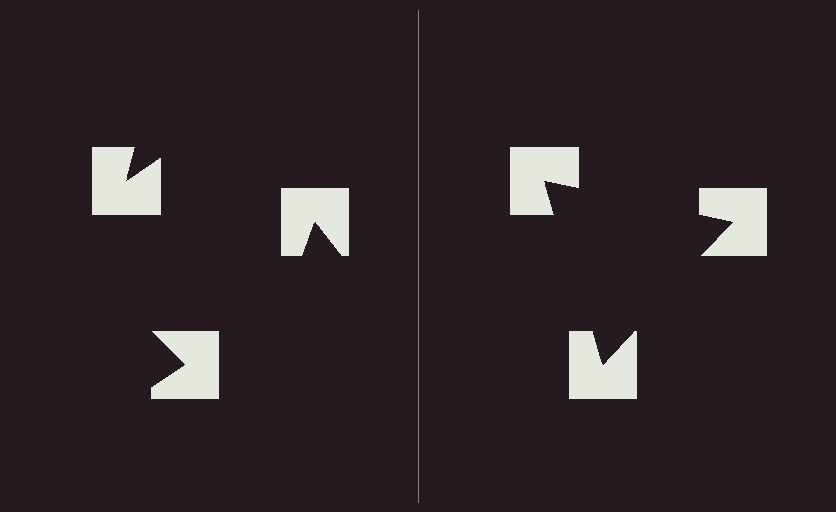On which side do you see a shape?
An illusory triangle appears on the right side. On the left side the wedge cuts are rotated, so no coherent shape forms.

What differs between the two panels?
The notched squares are positioned identically on both sides; only the wedge orientations differ. On the right they align to a triangle; on the left they are misaligned.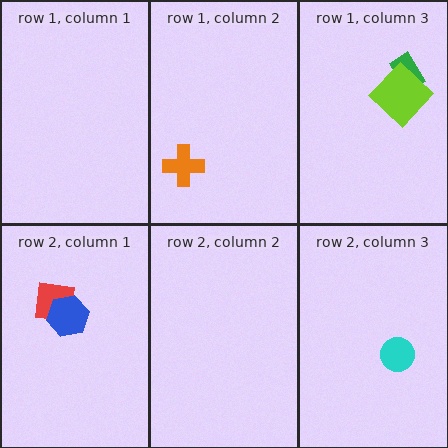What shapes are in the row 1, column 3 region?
The green rectangle, the lime diamond.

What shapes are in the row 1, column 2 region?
The orange cross.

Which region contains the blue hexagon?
The row 2, column 1 region.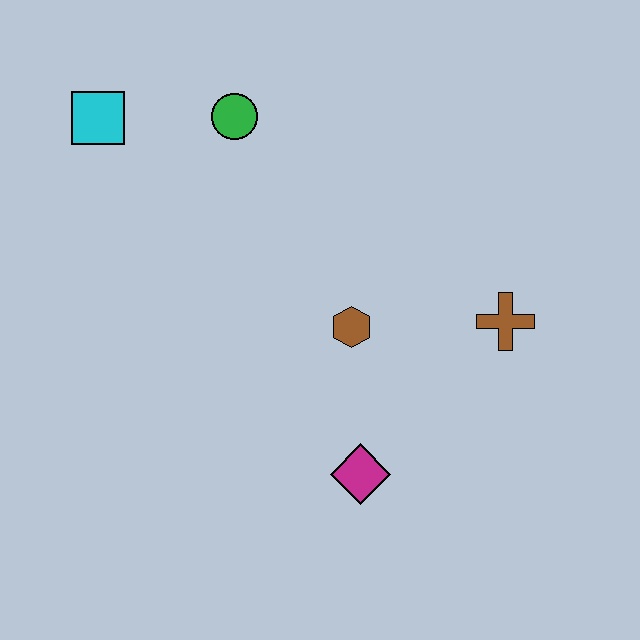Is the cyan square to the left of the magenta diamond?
Yes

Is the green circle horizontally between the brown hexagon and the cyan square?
Yes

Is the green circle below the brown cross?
No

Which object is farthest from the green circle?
The magenta diamond is farthest from the green circle.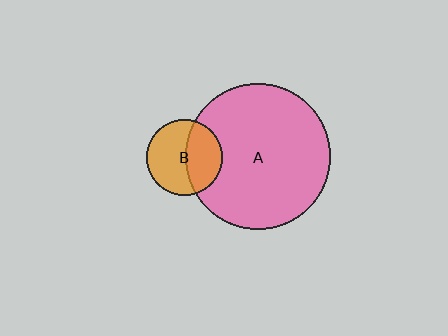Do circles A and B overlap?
Yes.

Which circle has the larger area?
Circle A (pink).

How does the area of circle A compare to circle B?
Approximately 3.7 times.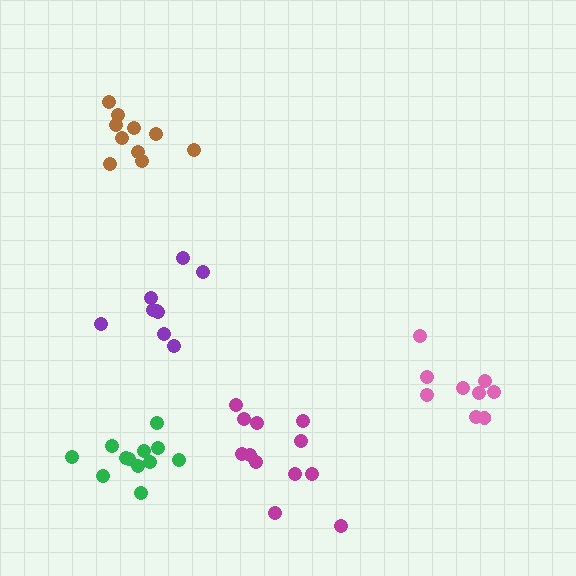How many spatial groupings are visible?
There are 5 spatial groupings.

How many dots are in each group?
Group 1: 9 dots, Group 2: 12 dots, Group 3: 9 dots, Group 4: 10 dots, Group 5: 12 dots (52 total).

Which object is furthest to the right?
The pink cluster is rightmost.